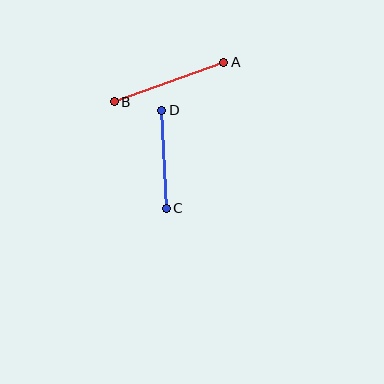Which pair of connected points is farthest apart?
Points A and B are farthest apart.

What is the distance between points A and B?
The distance is approximately 117 pixels.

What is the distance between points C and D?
The distance is approximately 98 pixels.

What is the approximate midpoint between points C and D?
The midpoint is at approximately (164, 159) pixels.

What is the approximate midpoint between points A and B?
The midpoint is at approximately (169, 82) pixels.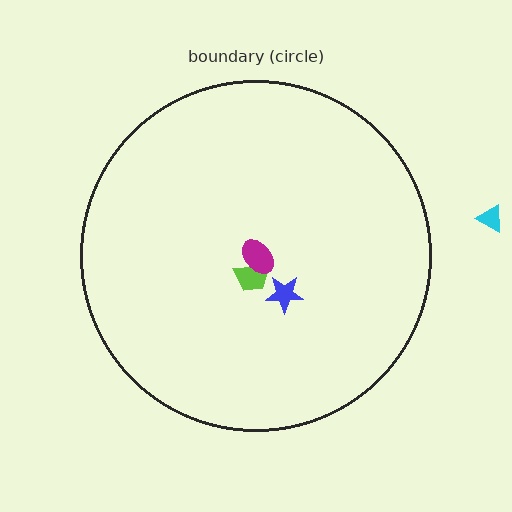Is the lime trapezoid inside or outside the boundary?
Inside.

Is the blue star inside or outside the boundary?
Inside.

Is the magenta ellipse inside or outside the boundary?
Inside.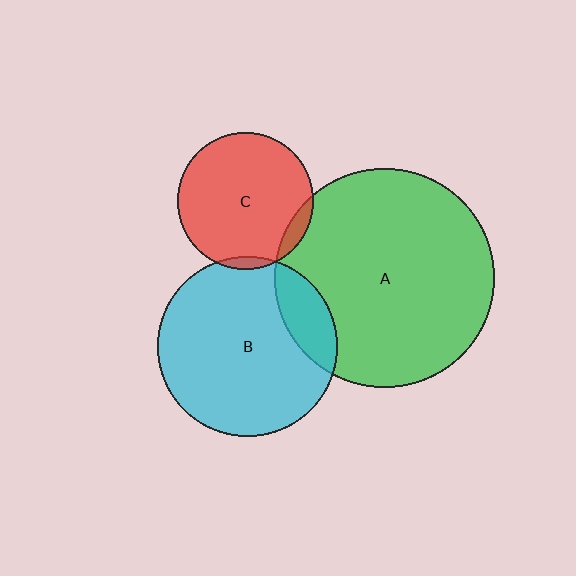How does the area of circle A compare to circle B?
Approximately 1.5 times.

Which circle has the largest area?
Circle A (green).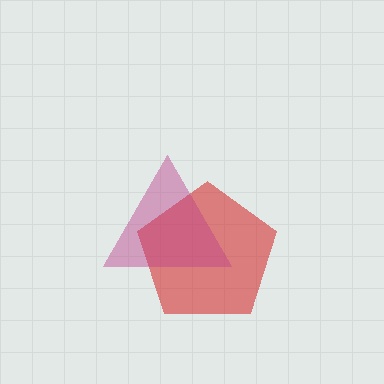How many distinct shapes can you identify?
There are 2 distinct shapes: a red pentagon, a magenta triangle.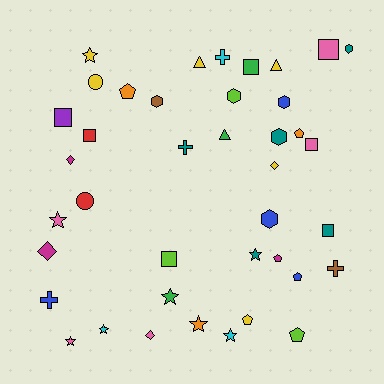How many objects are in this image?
There are 40 objects.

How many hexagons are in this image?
There are 6 hexagons.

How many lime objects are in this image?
There are 3 lime objects.